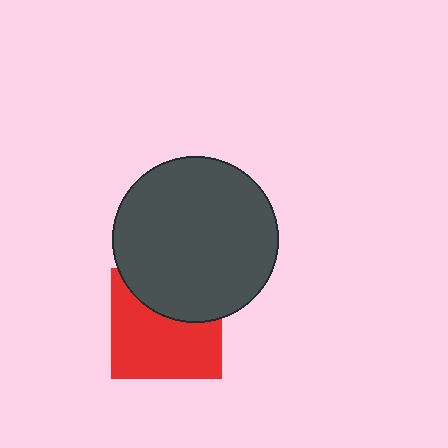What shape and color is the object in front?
The object in front is a dark gray circle.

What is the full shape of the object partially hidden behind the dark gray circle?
The partially hidden object is a red square.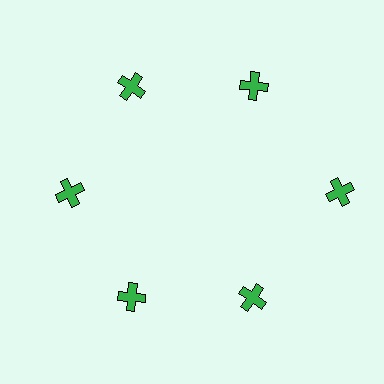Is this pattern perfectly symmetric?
No. The 6 green crosses are arranged in a ring, but one element near the 3 o'clock position is pushed outward from the center, breaking the 6-fold rotational symmetry.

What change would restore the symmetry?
The symmetry would be restored by moving it inward, back onto the ring so that all 6 crosses sit at equal angles and equal distance from the center.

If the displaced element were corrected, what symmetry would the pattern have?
It would have 6-fold rotational symmetry — the pattern would map onto itself every 60 degrees.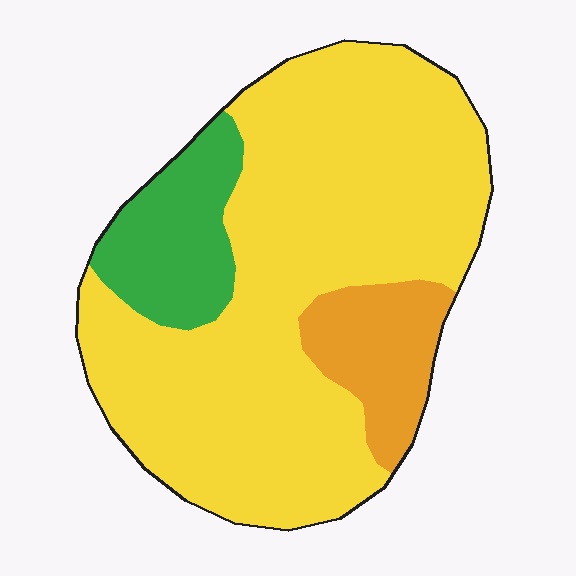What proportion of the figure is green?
Green takes up about one eighth (1/8) of the figure.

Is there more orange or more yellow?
Yellow.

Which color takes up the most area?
Yellow, at roughly 75%.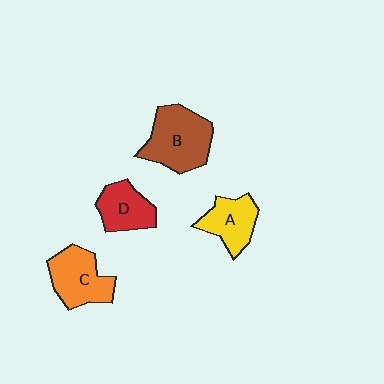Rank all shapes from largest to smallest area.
From largest to smallest: B (brown), C (orange), A (yellow), D (red).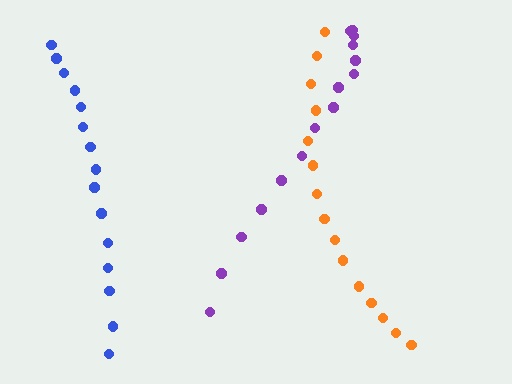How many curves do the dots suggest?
There are 3 distinct paths.